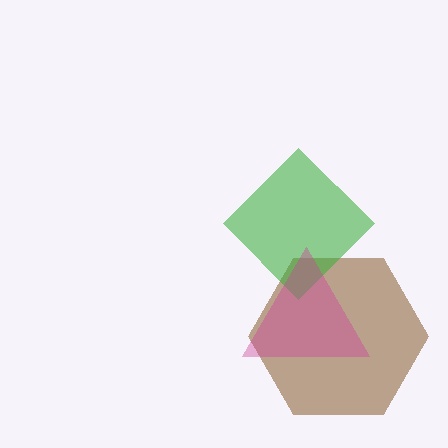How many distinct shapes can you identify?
There are 3 distinct shapes: a brown hexagon, a green diamond, a magenta triangle.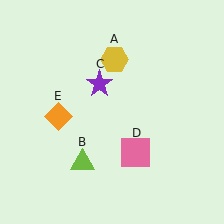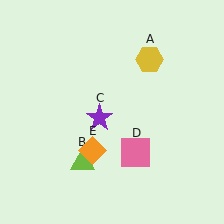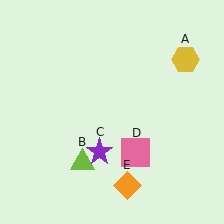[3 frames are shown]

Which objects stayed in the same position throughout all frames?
Lime triangle (object B) and pink square (object D) remained stationary.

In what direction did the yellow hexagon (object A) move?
The yellow hexagon (object A) moved right.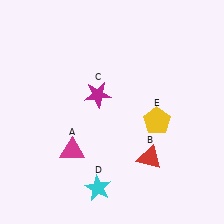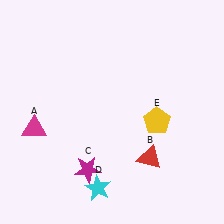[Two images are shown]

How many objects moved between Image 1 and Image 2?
2 objects moved between the two images.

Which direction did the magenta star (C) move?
The magenta star (C) moved down.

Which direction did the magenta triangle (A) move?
The magenta triangle (A) moved left.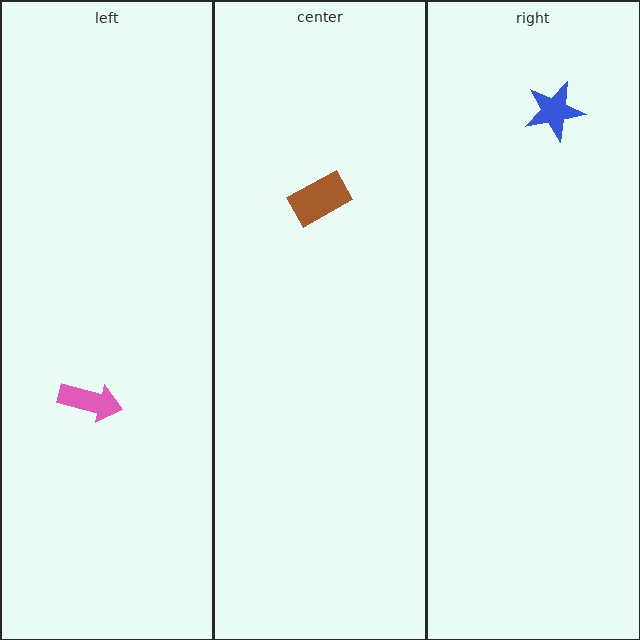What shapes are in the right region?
The blue star.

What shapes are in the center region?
The brown rectangle.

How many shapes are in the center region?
1.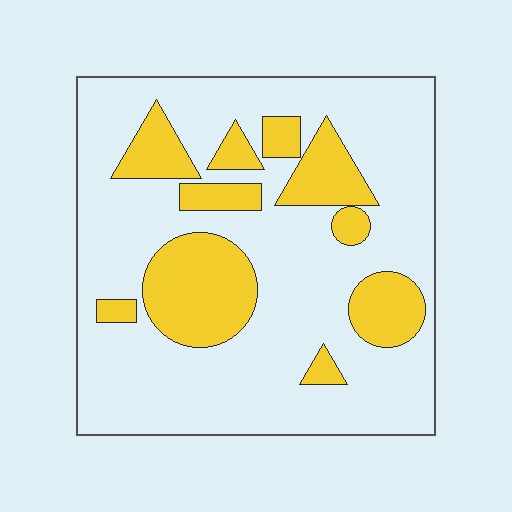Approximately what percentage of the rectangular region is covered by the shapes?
Approximately 25%.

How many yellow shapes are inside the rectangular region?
10.